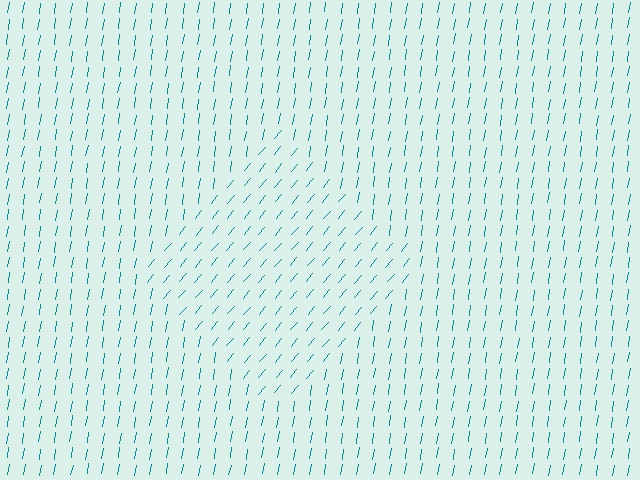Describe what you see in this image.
The image is filled with small teal line segments. A diamond region in the image has lines oriented differently from the surrounding lines, creating a visible texture boundary.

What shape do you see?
I see a diamond.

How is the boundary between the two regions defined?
The boundary is defined purely by a change in line orientation (approximately 30 degrees difference). All lines are the same color and thickness.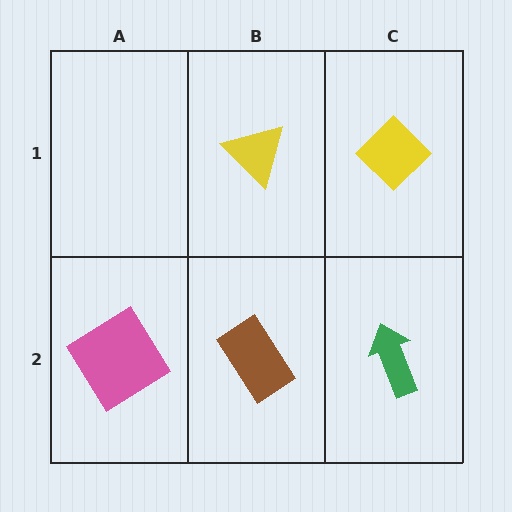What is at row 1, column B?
A yellow triangle.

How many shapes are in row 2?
3 shapes.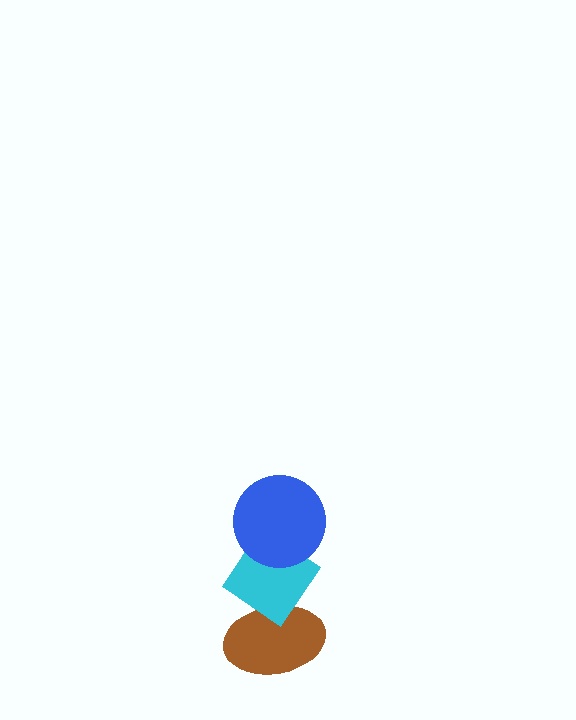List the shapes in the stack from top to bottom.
From top to bottom: the blue circle, the cyan diamond, the brown ellipse.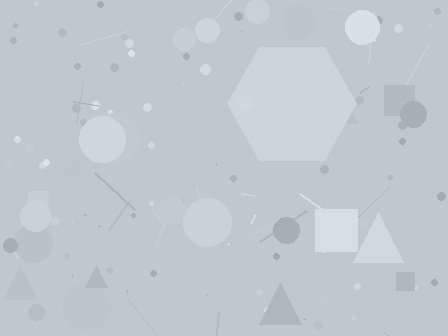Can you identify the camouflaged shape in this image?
The camouflaged shape is a hexagon.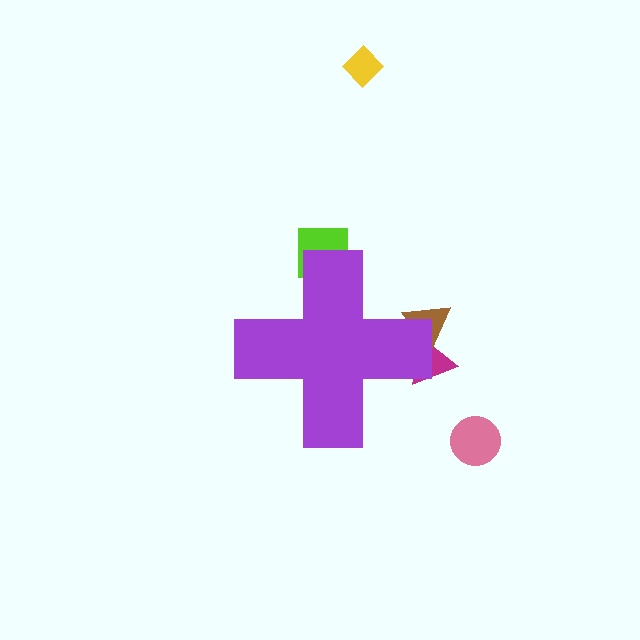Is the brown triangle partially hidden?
Yes, the brown triangle is partially hidden behind the purple cross.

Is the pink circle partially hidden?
No, the pink circle is fully visible.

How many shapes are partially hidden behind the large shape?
3 shapes are partially hidden.